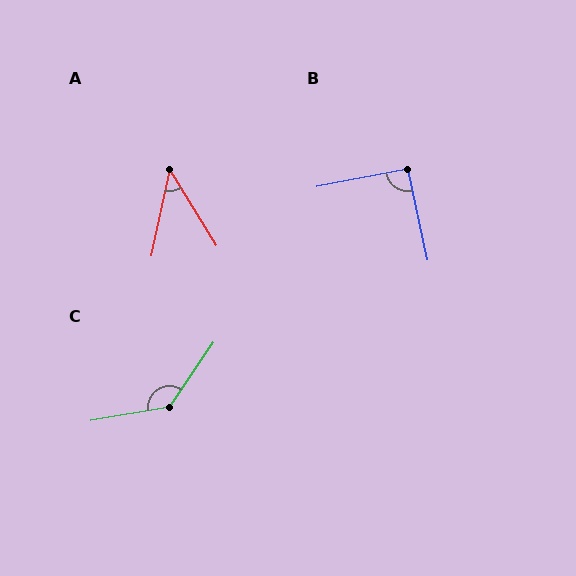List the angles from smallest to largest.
A (44°), B (92°), C (134°).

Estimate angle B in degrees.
Approximately 92 degrees.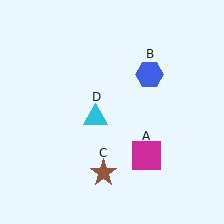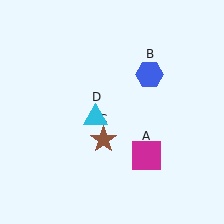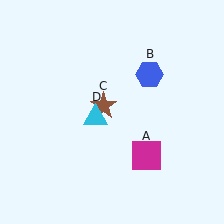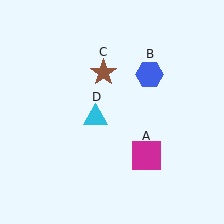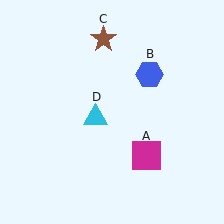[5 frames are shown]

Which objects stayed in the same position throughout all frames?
Magenta square (object A) and blue hexagon (object B) and cyan triangle (object D) remained stationary.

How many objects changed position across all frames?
1 object changed position: brown star (object C).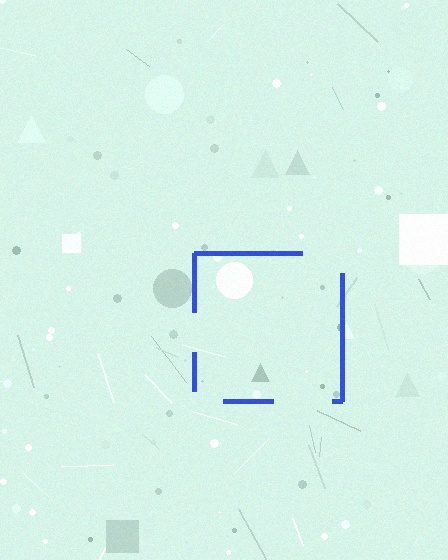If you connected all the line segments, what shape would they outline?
They would outline a square.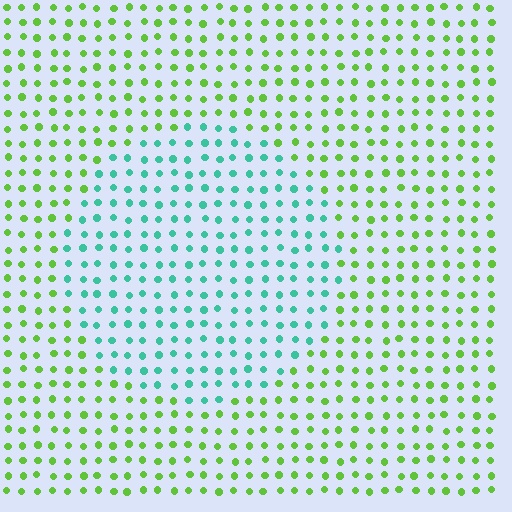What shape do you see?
I see a circle.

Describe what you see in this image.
The image is filled with small lime elements in a uniform arrangement. A circle-shaped region is visible where the elements are tinted to a slightly different hue, forming a subtle color boundary.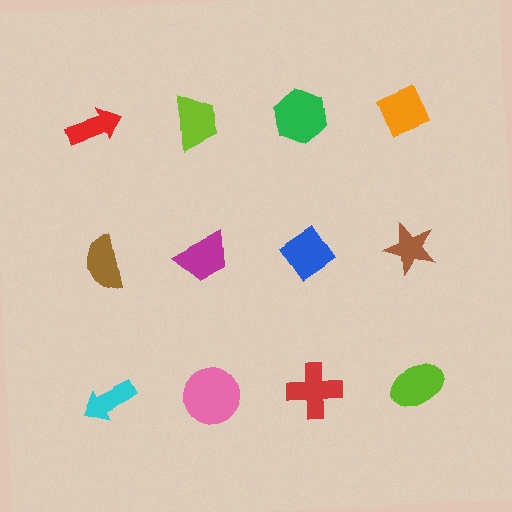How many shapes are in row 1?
4 shapes.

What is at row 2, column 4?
A brown star.